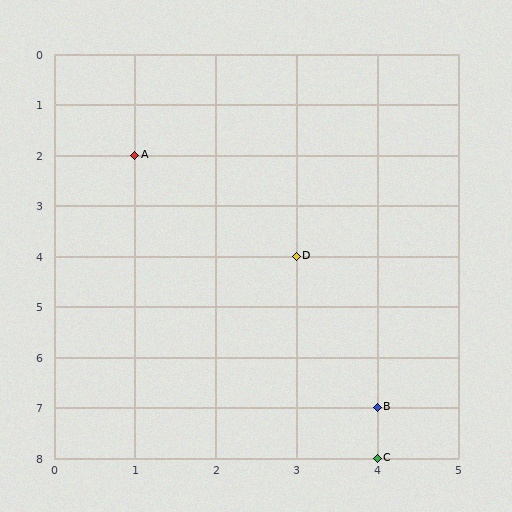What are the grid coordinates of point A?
Point A is at grid coordinates (1, 2).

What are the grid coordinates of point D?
Point D is at grid coordinates (3, 4).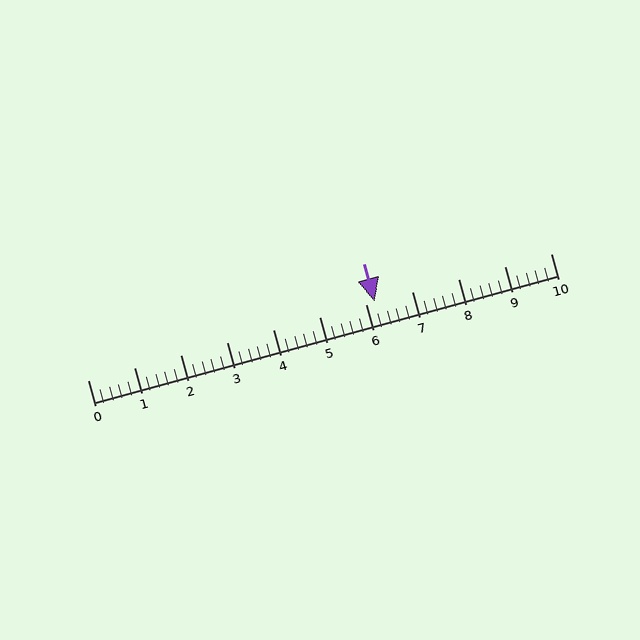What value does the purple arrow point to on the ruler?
The purple arrow points to approximately 6.2.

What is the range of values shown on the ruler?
The ruler shows values from 0 to 10.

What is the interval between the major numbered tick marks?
The major tick marks are spaced 1 units apart.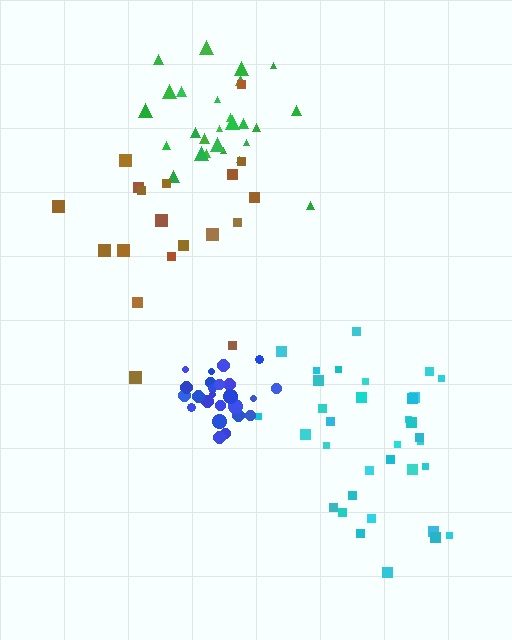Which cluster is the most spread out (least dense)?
Brown.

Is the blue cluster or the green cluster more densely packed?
Blue.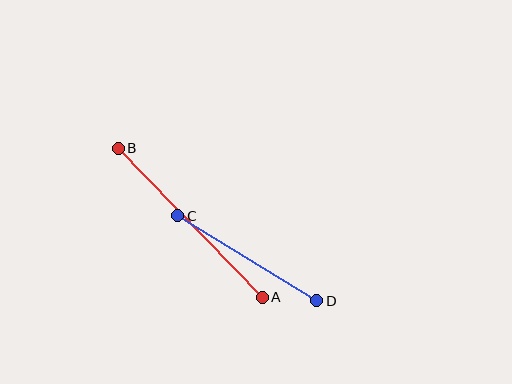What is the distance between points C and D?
The distance is approximately 163 pixels.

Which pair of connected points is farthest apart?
Points A and B are farthest apart.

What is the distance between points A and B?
The distance is approximately 207 pixels.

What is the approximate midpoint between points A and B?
The midpoint is at approximately (190, 223) pixels.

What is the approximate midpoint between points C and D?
The midpoint is at approximately (247, 258) pixels.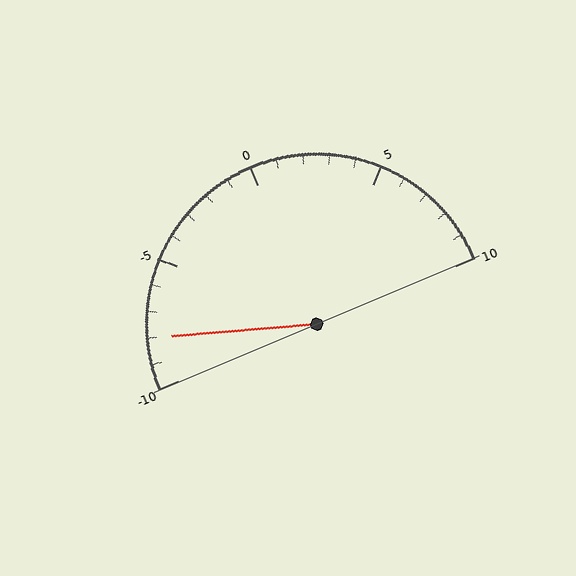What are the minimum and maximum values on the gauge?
The gauge ranges from -10 to 10.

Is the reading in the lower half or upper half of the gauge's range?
The reading is in the lower half of the range (-10 to 10).